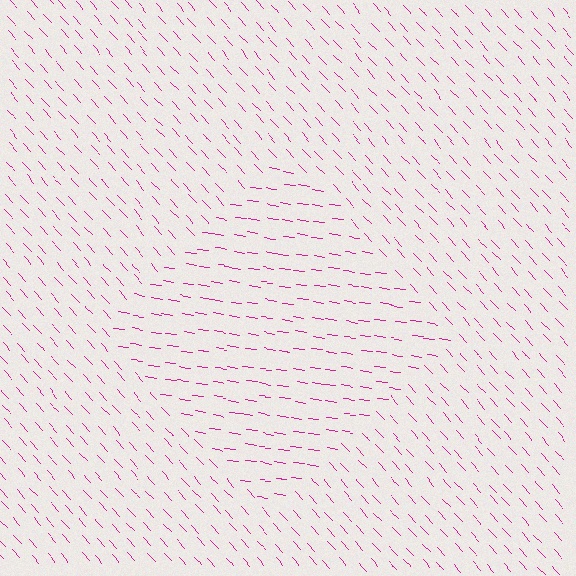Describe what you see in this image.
The image is filled with small magenta line segments. A diamond region in the image has lines oriented differently from the surrounding lines, creating a visible texture boundary.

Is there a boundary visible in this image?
Yes, there is a texture boundary formed by a change in line orientation.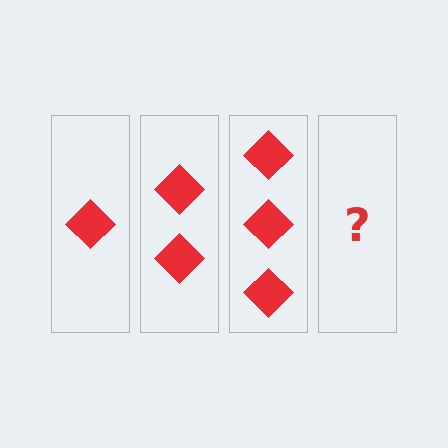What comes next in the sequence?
The next element should be 4 diamonds.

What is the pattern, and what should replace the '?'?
The pattern is that each step adds one more diamond. The '?' should be 4 diamonds.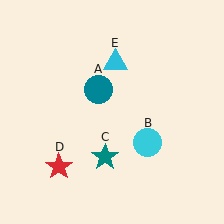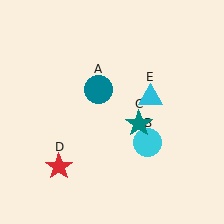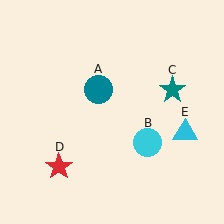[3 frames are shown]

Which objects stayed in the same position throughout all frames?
Teal circle (object A) and cyan circle (object B) and red star (object D) remained stationary.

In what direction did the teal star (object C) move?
The teal star (object C) moved up and to the right.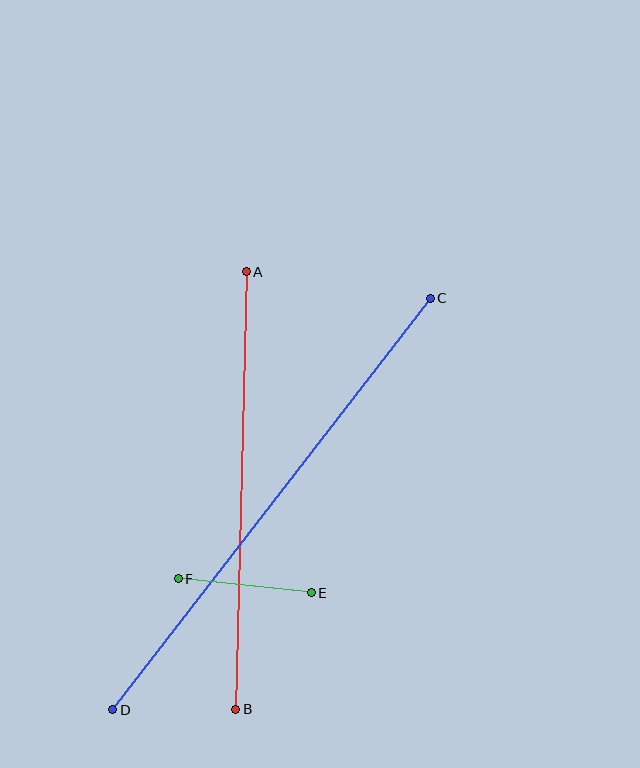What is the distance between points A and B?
The distance is approximately 437 pixels.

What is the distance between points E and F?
The distance is approximately 134 pixels.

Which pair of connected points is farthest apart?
Points C and D are farthest apart.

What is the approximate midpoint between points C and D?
The midpoint is at approximately (272, 504) pixels.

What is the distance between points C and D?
The distance is approximately 520 pixels.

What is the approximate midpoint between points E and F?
The midpoint is at approximately (245, 586) pixels.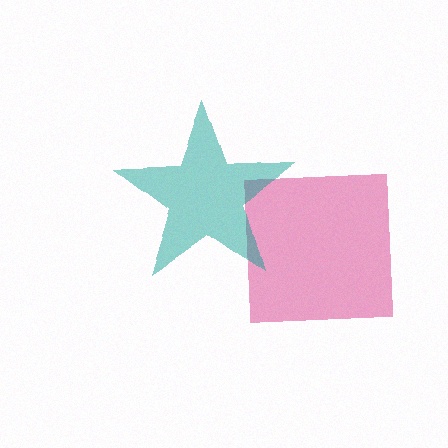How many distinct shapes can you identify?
There are 2 distinct shapes: a pink square, a teal star.